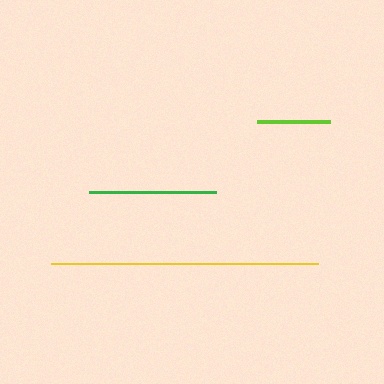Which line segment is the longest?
The yellow line is the longest at approximately 266 pixels.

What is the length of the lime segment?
The lime segment is approximately 73 pixels long.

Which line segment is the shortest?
The lime line is the shortest at approximately 73 pixels.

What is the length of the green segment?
The green segment is approximately 128 pixels long.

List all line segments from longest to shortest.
From longest to shortest: yellow, green, lime.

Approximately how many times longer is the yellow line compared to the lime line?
The yellow line is approximately 3.7 times the length of the lime line.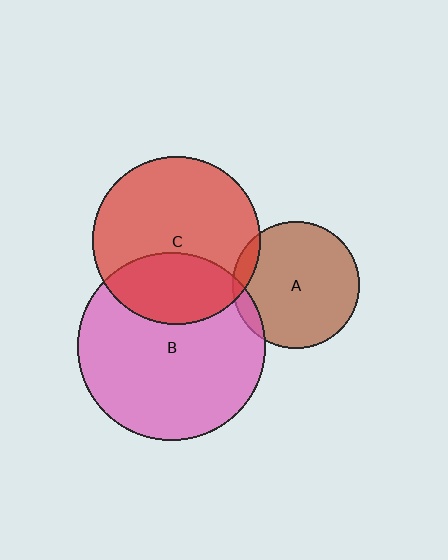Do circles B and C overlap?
Yes.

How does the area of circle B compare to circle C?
Approximately 1.3 times.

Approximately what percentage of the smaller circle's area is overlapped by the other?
Approximately 30%.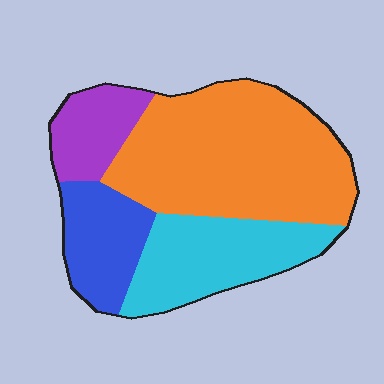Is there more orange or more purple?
Orange.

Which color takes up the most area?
Orange, at roughly 50%.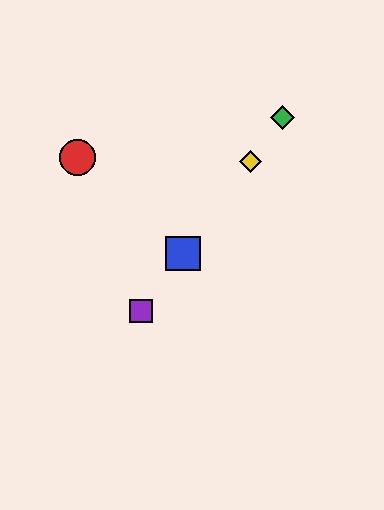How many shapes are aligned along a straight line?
4 shapes (the blue square, the green diamond, the yellow diamond, the purple square) are aligned along a straight line.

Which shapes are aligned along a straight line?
The blue square, the green diamond, the yellow diamond, the purple square are aligned along a straight line.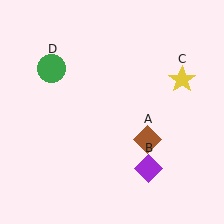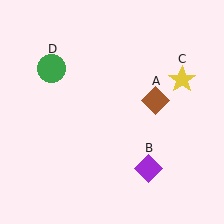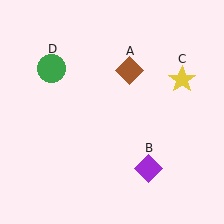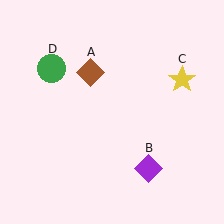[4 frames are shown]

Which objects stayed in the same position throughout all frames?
Purple diamond (object B) and yellow star (object C) and green circle (object D) remained stationary.